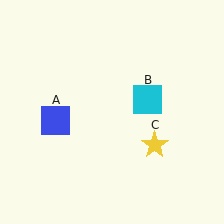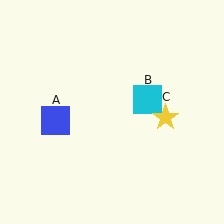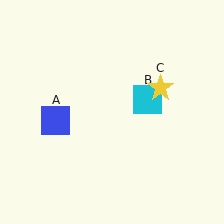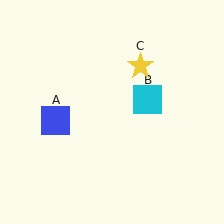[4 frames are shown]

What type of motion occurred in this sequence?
The yellow star (object C) rotated counterclockwise around the center of the scene.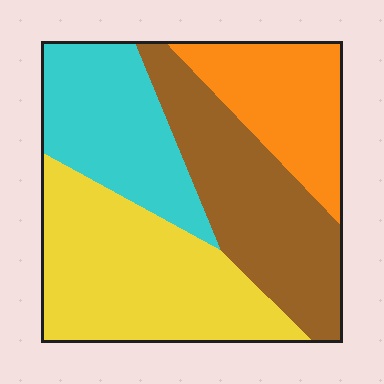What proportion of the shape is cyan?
Cyan covers 22% of the shape.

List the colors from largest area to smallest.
From largest to smallest: yellow, brown, cyan, orange.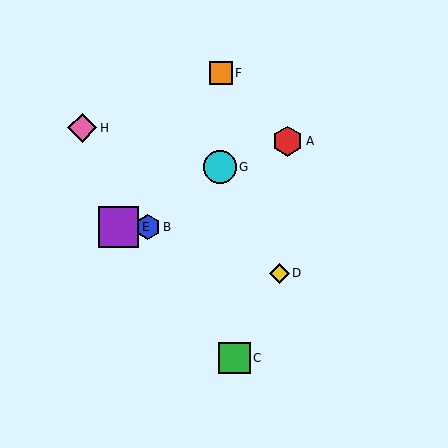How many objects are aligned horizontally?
2 objects (B, E) are aligned horizontally.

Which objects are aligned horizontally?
Objects B, E are aligned horizontally.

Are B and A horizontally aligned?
No, B is at y≈227 and A is at y≈141.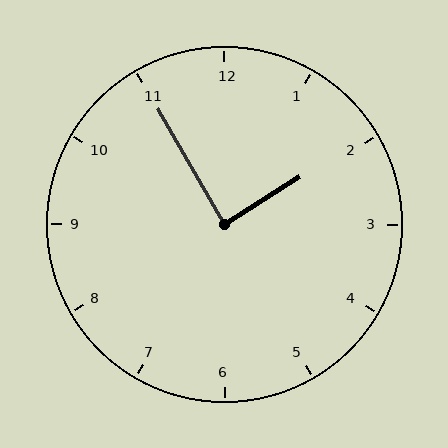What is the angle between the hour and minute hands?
Approximately 88 degrees.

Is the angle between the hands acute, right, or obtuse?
It is right.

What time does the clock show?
1:55.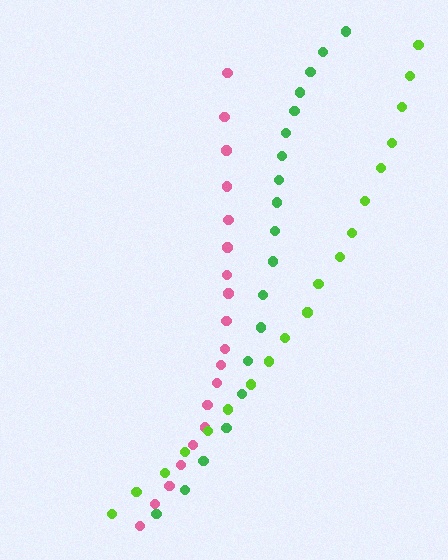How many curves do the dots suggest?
There are 3 distinct paths.